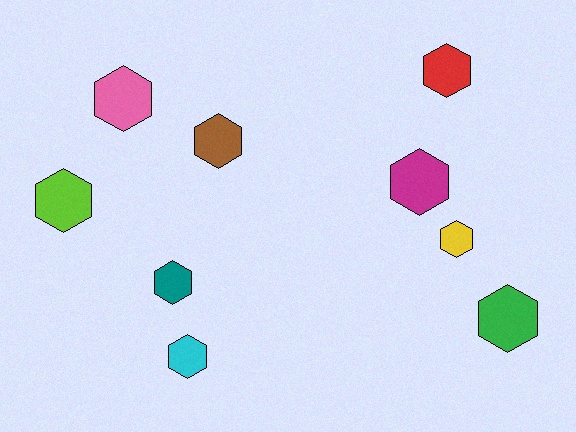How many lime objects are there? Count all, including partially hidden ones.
There is 1 lime object.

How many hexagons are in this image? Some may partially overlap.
There are 9 hexagons.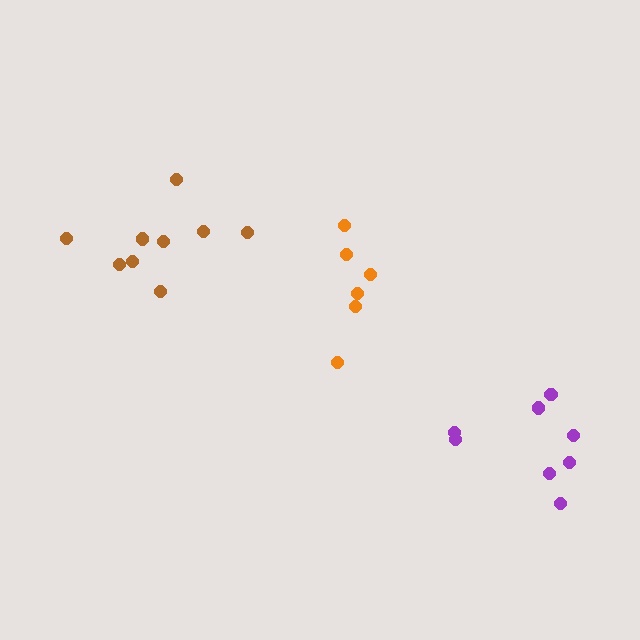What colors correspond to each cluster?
The clusters are colored: orange, purple, brown.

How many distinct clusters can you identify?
There are 3 distinct clusters.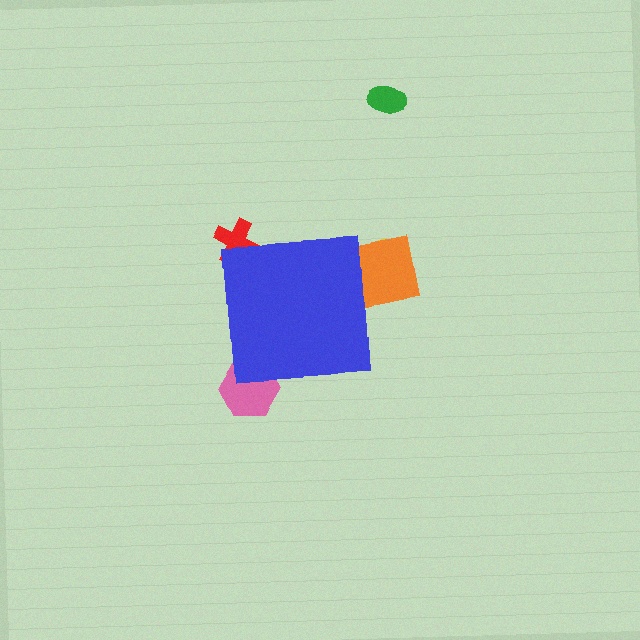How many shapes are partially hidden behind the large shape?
4 shapes are partially hidden.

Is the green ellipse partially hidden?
No, the green ellipse is fully visible.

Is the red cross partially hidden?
Yes, the red cross is partially hidden behind the blue square.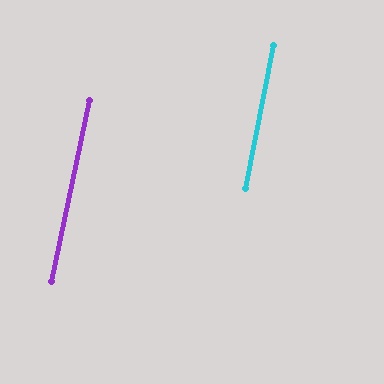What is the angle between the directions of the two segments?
Approximately 1 degree.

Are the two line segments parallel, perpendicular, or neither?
Parallel — their directions differ by only 0.9°.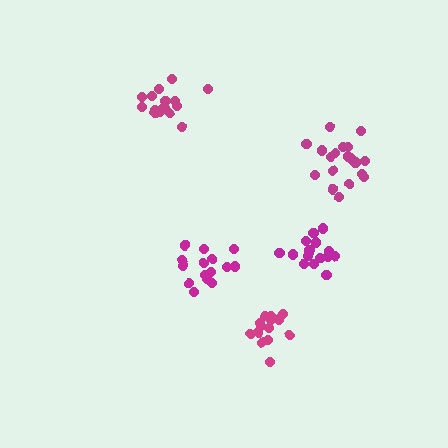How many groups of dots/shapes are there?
There are 5 groups.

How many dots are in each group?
Group 1: 17 dots, Group 2: 17 dots, Group 3: 16 dots, Group 4: 19 dots, Group 5: 15 dots (84 total).